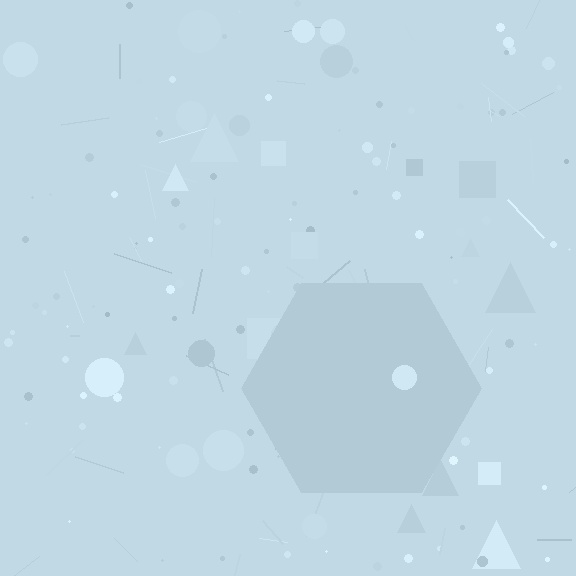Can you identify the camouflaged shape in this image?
The camouflaged shape is a hexagon.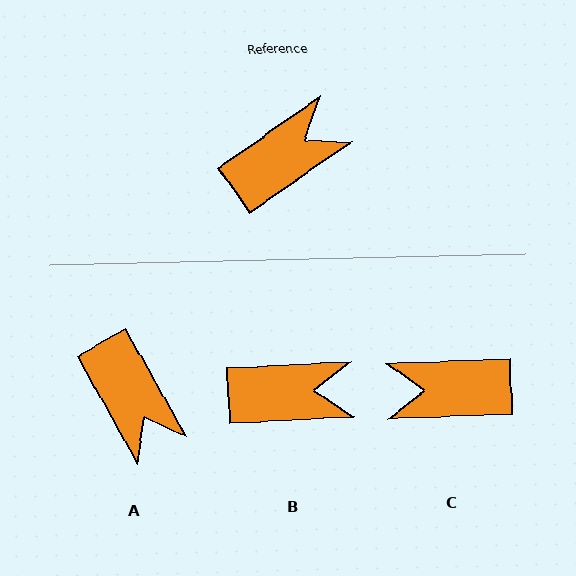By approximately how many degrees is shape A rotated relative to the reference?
Approximately 96 degrees clockwise.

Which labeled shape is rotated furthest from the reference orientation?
C, about 147 degrees away.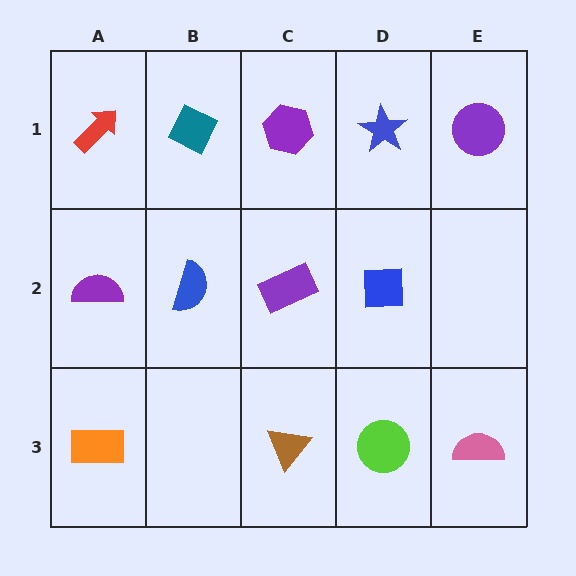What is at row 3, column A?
An orange rectangle.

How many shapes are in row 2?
4 shapes.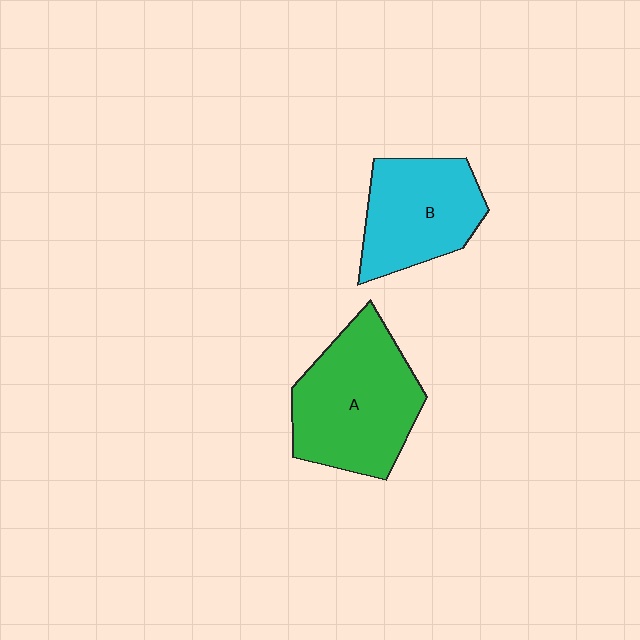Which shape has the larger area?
Shape A (green).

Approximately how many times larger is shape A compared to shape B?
Approximately 1.3 times.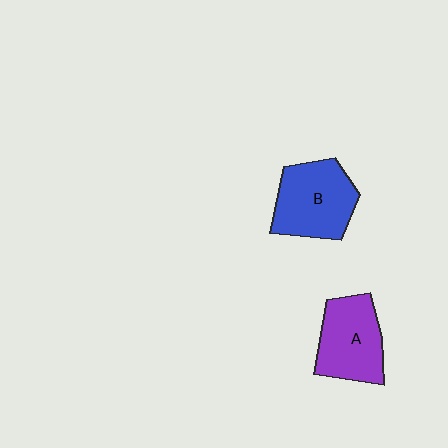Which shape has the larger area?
Shape B (blue).